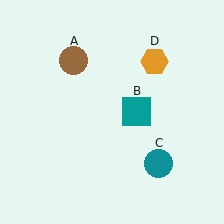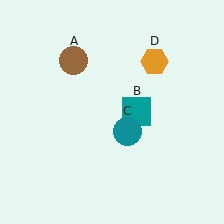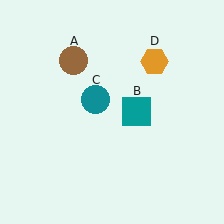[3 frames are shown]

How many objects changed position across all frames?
1 object changed position: teal circle (object C).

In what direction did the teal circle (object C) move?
The teal circle (object C) moved up and to the left.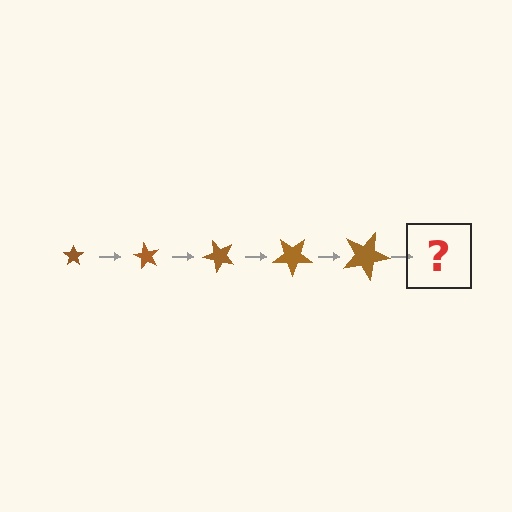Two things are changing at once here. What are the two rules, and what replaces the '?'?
The two rules are that the star grows larger each step and it rotates 60 degrees each step. The '?' should be a star, larger than the previous one and rotated 300 degrees from the start.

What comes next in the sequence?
The next element should be a star, larger than the previous one and rotated 300 degrees from the start.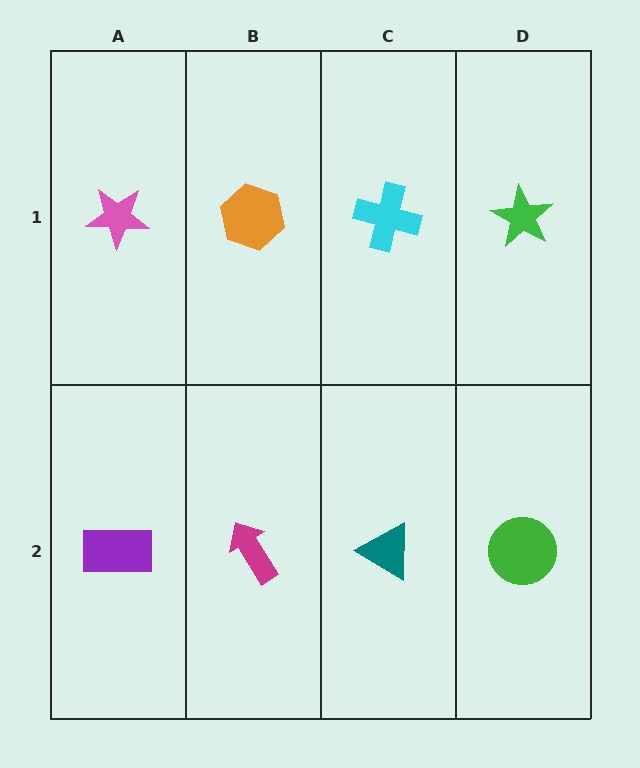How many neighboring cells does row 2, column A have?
2.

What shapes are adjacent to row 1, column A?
A purple rectangle (row 2, column A), an orange hexagon (row 1, column B).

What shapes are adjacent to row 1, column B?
A magenta arrow (row 2, column B), a pink star (row 1, column A), a cyan cross (row 1, column C).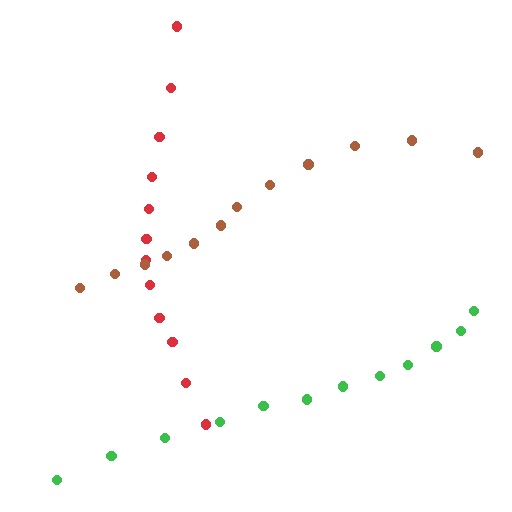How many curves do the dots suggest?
There are 3 distinct paths.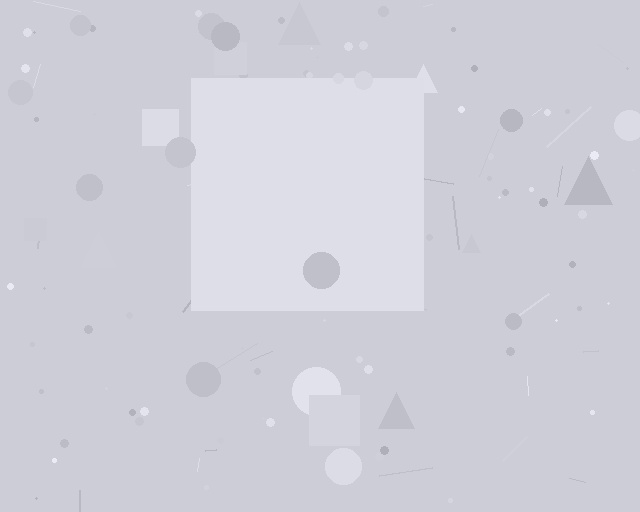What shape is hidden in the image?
A square is hidden in the image.